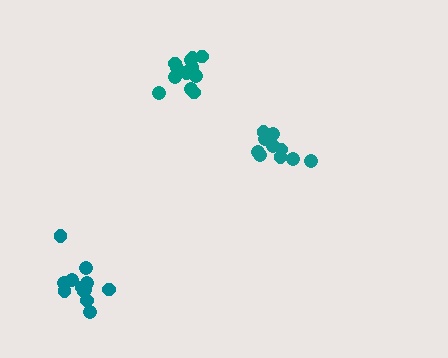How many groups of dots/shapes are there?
There are 3 groups.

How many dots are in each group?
Group 1: 13 dots, Group 2: 10 dots, Group 3: 14 dots (37 total).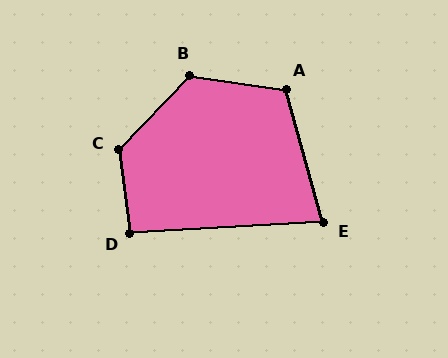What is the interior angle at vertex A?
Approximately 114 degrees (obtuse).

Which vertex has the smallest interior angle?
E, at approximately 77 degrees.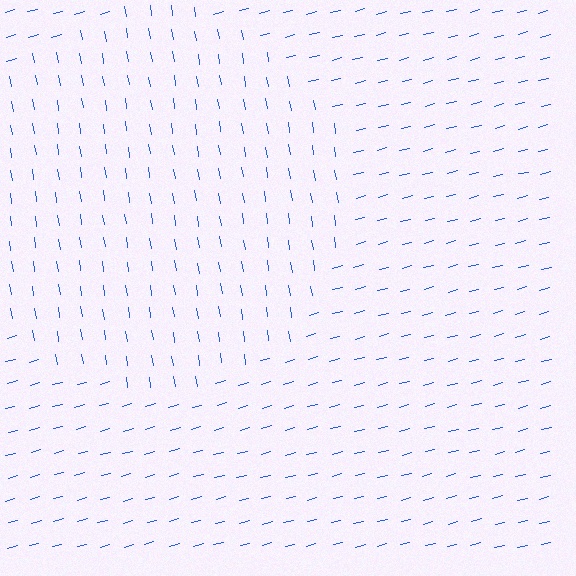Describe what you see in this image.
The image is filled with small blue line segments. A circle region in the image has lines oriented differently from the surrounding lines, creating a visible texture boundary.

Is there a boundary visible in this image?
Yes, there is a texture boundary formed by a change in line orientation.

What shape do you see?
I see a circle.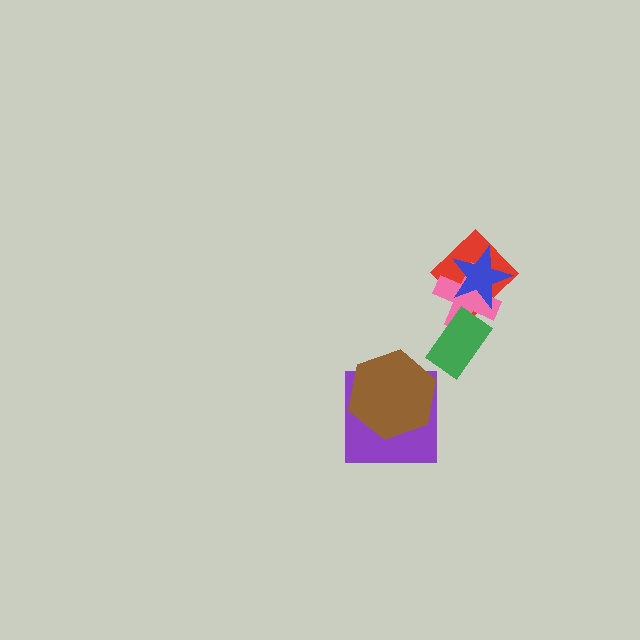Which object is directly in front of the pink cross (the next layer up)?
The green rectangle is directly in front of the pink cross.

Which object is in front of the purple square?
The brown hexagon is in front of the purple square.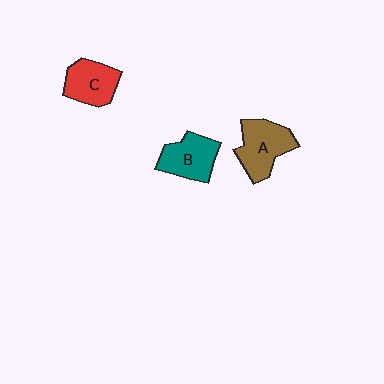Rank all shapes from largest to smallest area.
From largest to smallest: A (brown), B (teal), C (red).